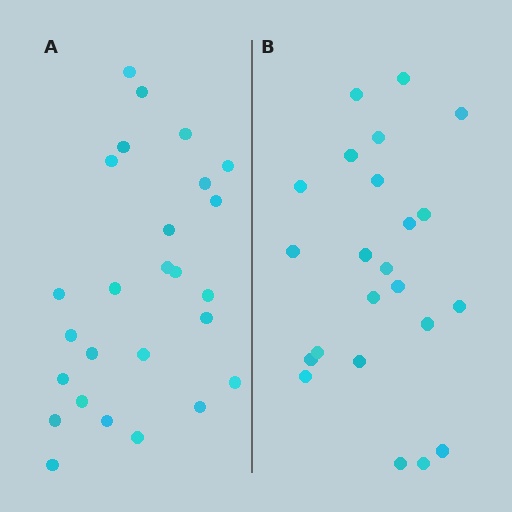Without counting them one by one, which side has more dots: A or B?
Region A (the left region) has more dots.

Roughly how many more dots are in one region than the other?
Region A has just a few more — roughly 2 or 3 more dots than region B.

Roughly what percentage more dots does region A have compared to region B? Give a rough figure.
About 15% more.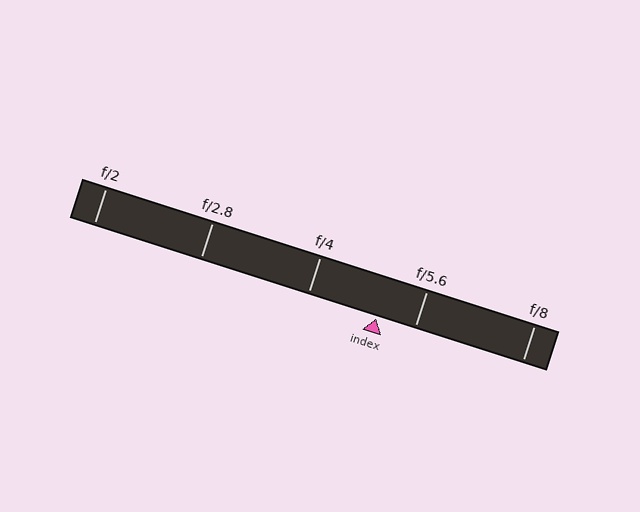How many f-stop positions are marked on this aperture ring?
There are 5 f-stop positions marked.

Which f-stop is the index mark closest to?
The index mark is closest to f/5.6.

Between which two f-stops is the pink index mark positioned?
The index mark is between f/4 and f/5.6.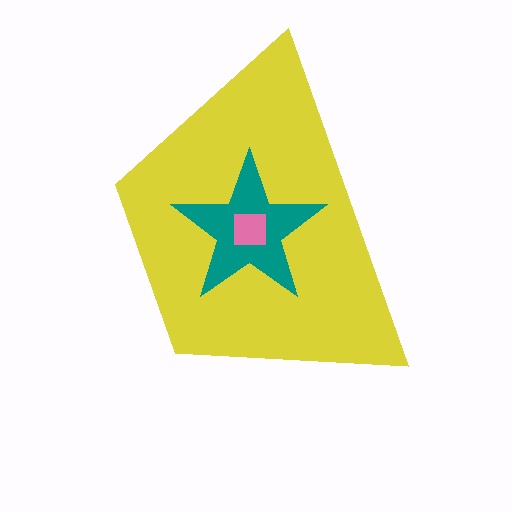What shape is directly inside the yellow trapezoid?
The teal star.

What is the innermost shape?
The pink square.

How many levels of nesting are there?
3.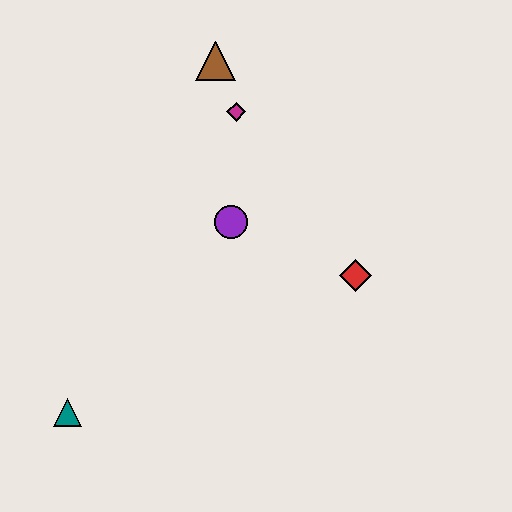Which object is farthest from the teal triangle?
The brown triangle is farthest from the teal triangle.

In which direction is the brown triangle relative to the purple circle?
The brown triangle is above the purple circle.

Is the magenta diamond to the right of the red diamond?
No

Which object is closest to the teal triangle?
The purple circle is closest to the teal triangle.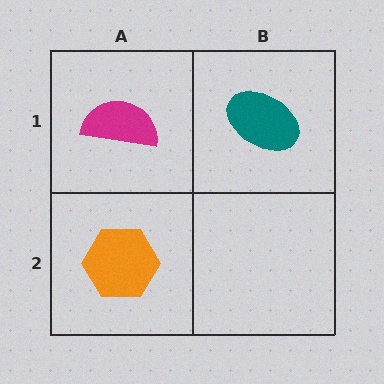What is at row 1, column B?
A teal ellipse.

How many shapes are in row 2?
1 shape.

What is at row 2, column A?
An orange hexagon.